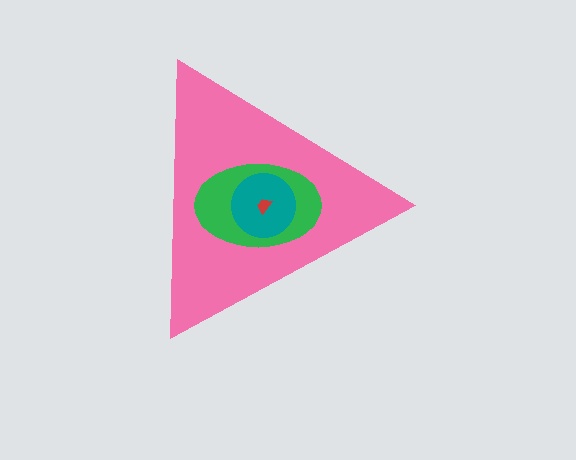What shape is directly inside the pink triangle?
The green ellipse.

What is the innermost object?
The red trapezoid.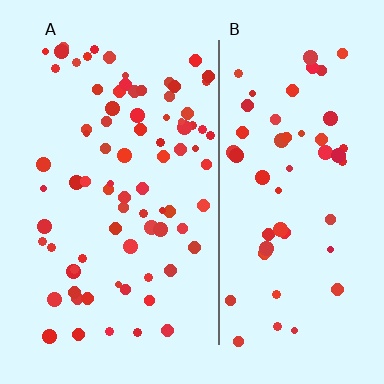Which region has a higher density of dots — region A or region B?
A (the left).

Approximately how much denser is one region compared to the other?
Approximately 1.4× — region A over region B.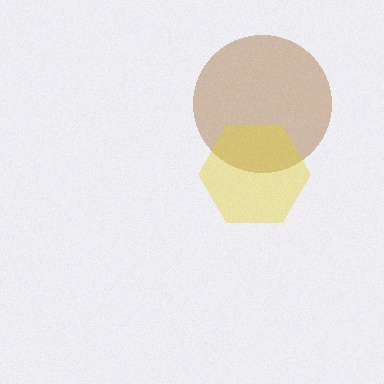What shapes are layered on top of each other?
The layered shapes are: a brown circle, a yellow hexagon.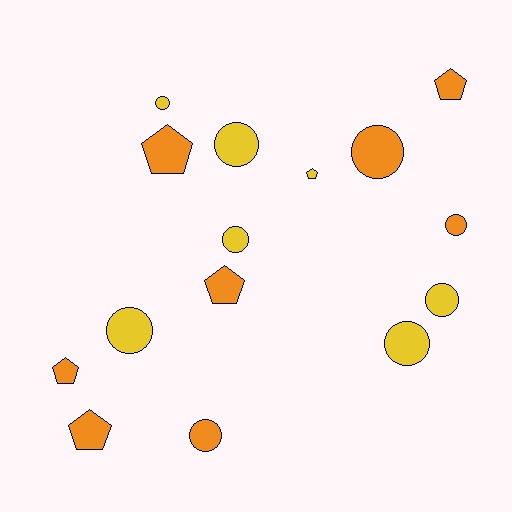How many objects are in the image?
There are 15 objects.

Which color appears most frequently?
Orange, with 8 objects.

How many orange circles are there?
There are 3 orange circles.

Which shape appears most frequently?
Circle, with 9 objects.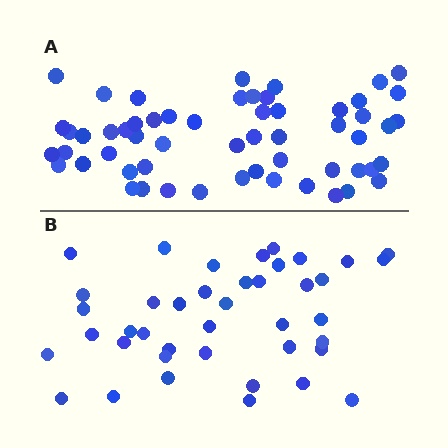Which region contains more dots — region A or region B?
Region A (the top region) has more dots.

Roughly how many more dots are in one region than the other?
Region A has approximately 15 more dots than region B.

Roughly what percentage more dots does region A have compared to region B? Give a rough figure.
About 40% more.